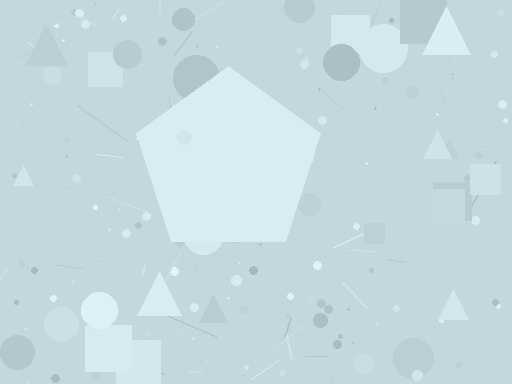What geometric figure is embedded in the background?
A pentagon is embedded in the background.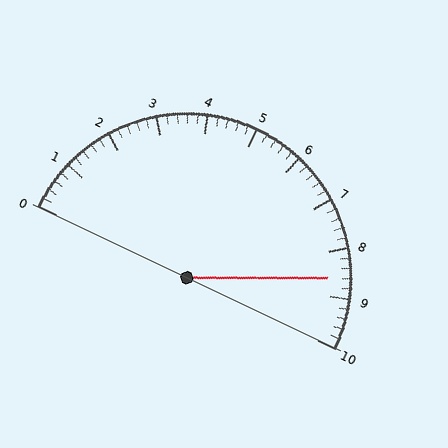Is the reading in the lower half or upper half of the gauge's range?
The reading is in the upper half of the range (0 to 10).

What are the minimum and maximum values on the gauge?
The gauge ranges from 0 to 10.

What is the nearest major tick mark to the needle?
The nearest major tick mark is 9.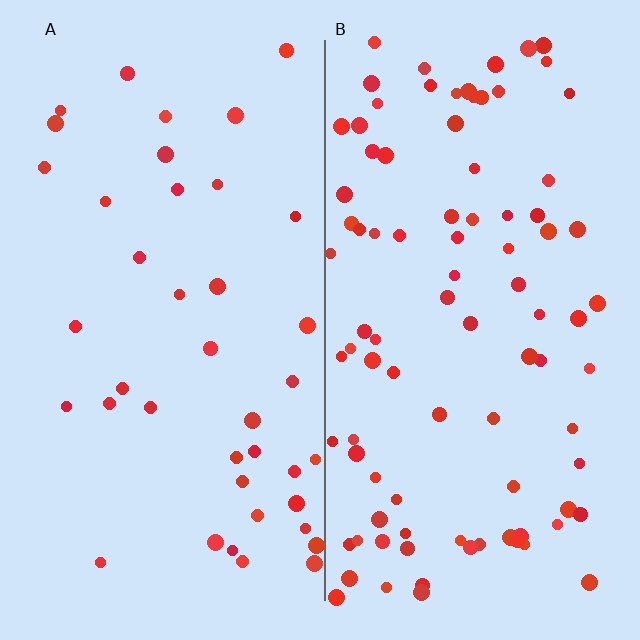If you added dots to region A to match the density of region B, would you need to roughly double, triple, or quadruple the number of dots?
Approximately double.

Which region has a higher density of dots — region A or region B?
B (the right).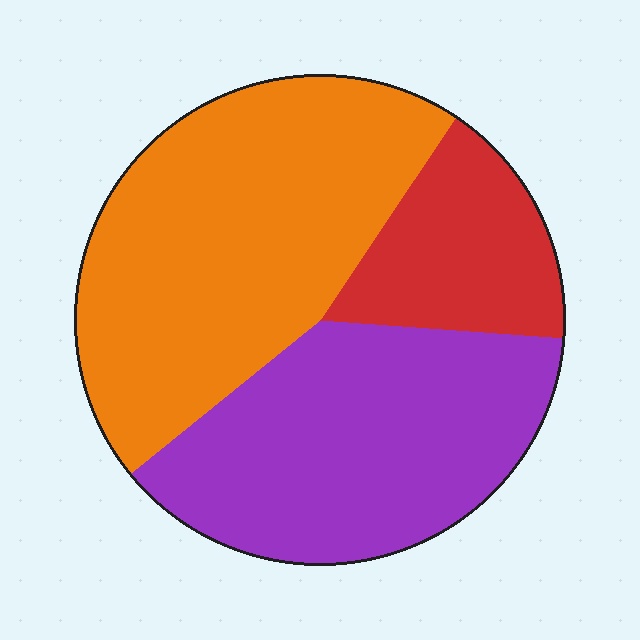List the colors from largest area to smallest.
From largest to smallest: orange, purple, red.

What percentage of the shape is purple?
Purple takes up between a quarter and a half of the shape.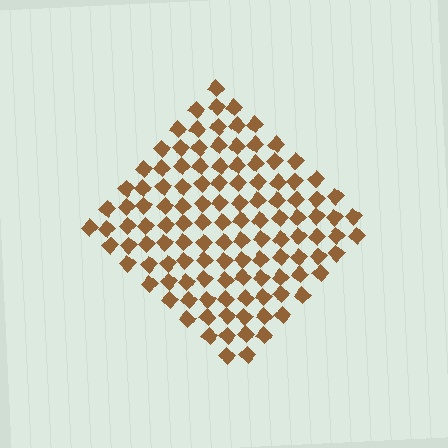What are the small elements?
The small elements are diamonds.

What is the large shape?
The large shape is a diamond.